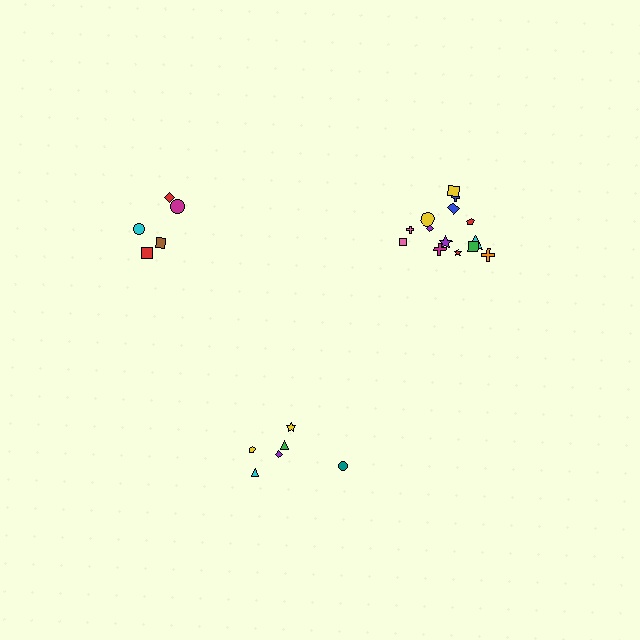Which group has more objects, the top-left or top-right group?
The top-right group.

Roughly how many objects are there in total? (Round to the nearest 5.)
Roughly 25 objects in total.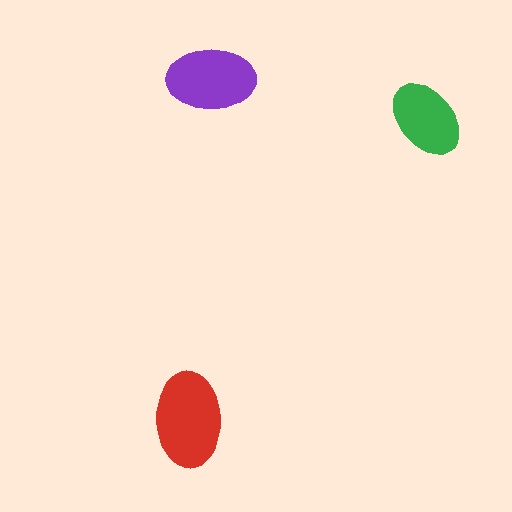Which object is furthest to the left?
The red ellipse is leftmost.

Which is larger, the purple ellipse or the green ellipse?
The purple one.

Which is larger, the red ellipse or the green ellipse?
The red one.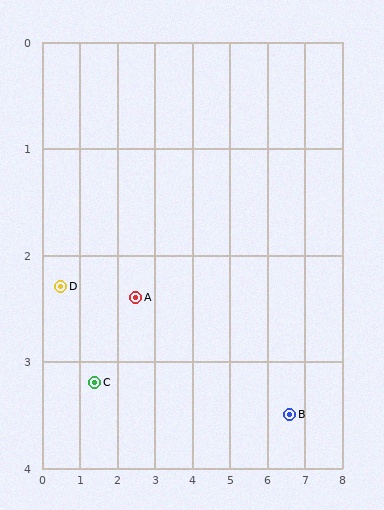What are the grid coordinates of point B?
Point B is at approximately (6.6, 3.5).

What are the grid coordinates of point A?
Point A is at approximately (2.5, 2.4).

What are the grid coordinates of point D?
Point D is at approximately (0.5, 2.3).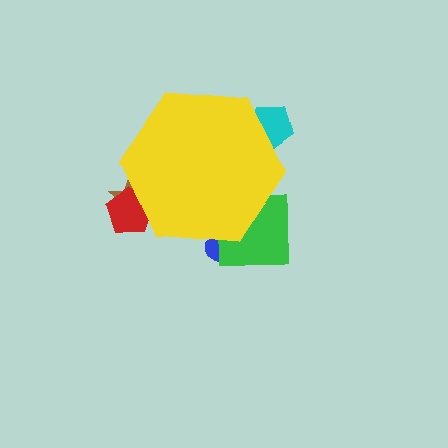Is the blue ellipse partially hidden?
Yes, the blue ellipse is partially hidden behind the yellow hexagon.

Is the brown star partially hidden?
Yes, the brown star is partially hidden behind the yellow hexagon.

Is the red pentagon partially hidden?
Yes, the red pentagon is partially hidden behind the yellow hexagon.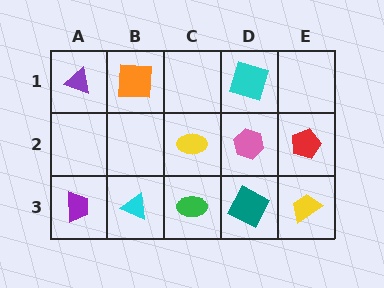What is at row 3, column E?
A yellow trapezoid.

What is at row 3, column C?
A green ellipse.